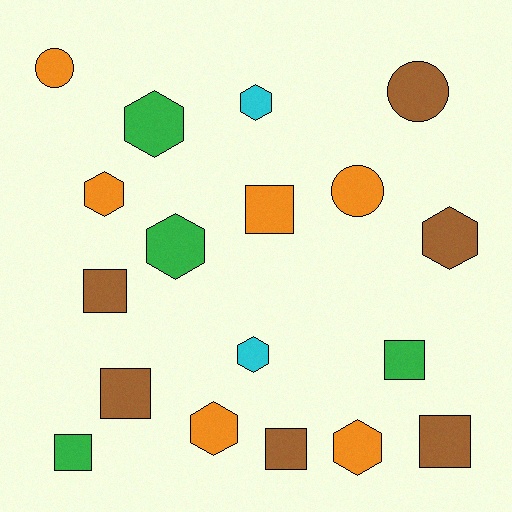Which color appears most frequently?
Orange, with 6 objects.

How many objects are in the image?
There are 18 objects.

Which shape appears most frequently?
Hexagon, with 8 objects.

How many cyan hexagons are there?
There are 2 cyan hexagons.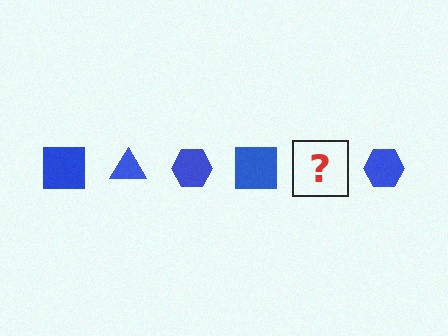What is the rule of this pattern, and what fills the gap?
The rule is that the pattern cycles through square, triangle, hexagon shapes in blue. The gap should be filled with a blue triangle.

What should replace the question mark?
The question mark should be replaced with a blue triangle.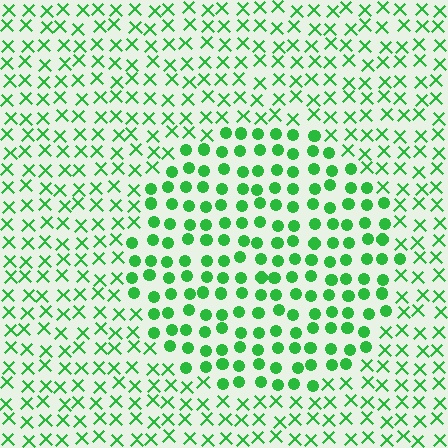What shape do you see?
I see a circle.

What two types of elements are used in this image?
The image uses circles inside the circle region and X marks outside it.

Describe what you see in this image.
The image is filled with small green elements arranged in a uniform grid. A circle-shaped region contains circles, while the surrounding area contains X marks. The boundary is defined purely by the change in element shape.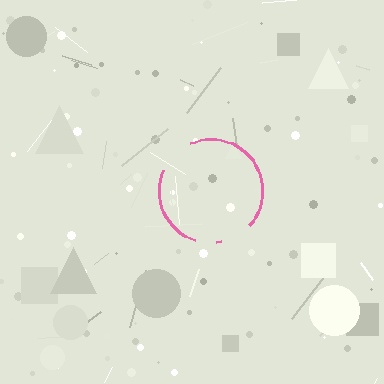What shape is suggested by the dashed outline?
The dashed outline suggests a circle.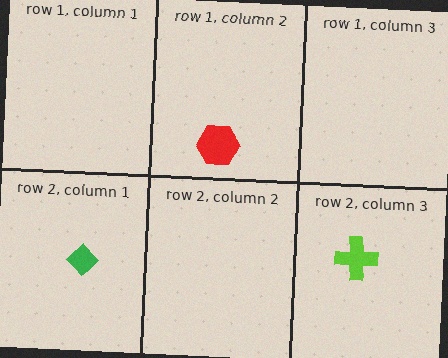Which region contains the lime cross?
The row 2, column 3 region.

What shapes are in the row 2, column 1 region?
The green diamond.